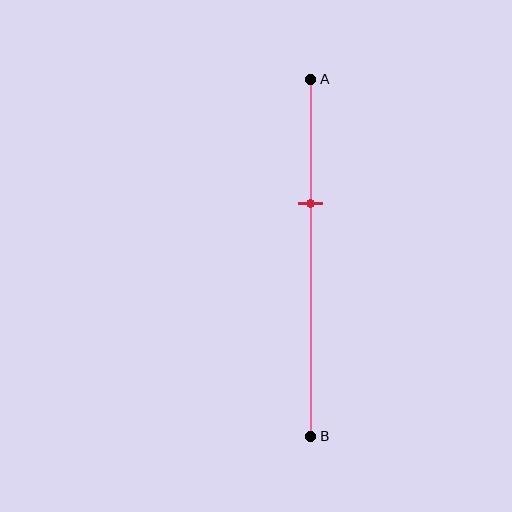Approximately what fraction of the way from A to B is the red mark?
The red mark is approximately 35% of the way from A to B.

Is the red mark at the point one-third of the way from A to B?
Yes, the mark is approximately at the one-third point.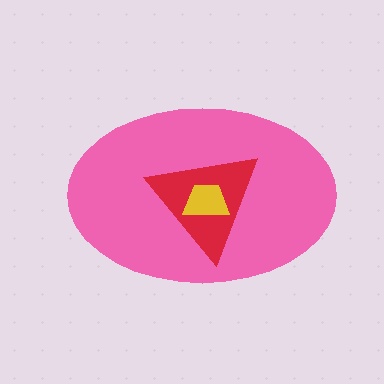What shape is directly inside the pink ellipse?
The red triangle.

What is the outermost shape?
The pink ellipse.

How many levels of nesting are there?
3.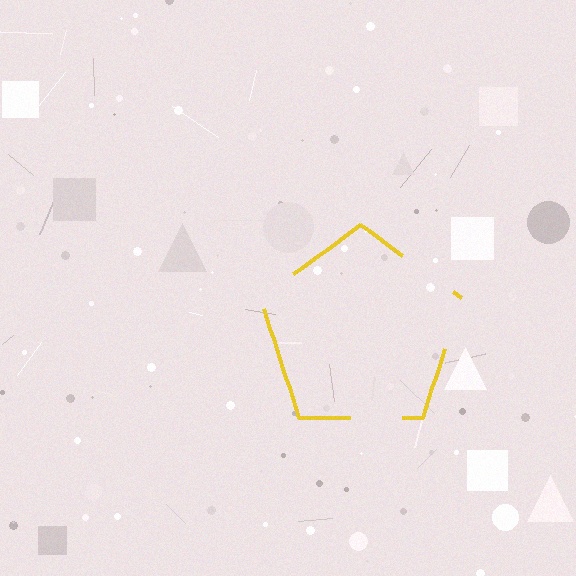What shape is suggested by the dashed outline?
The dashed outline suggests a pentagon.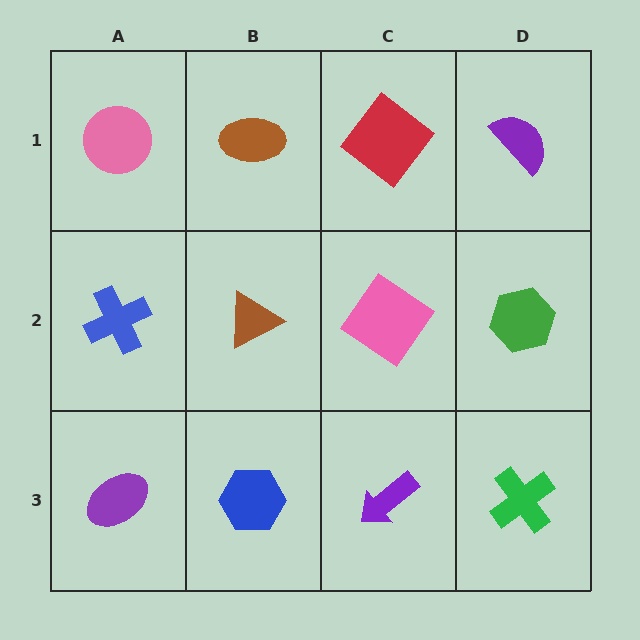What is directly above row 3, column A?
A blue cross.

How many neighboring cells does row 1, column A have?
2.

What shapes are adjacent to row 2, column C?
A red diamond (row 1, column C), a purple arrow (row 3, column C), a brown triangle (row 2, column B), a green hexagon (row 2, column D).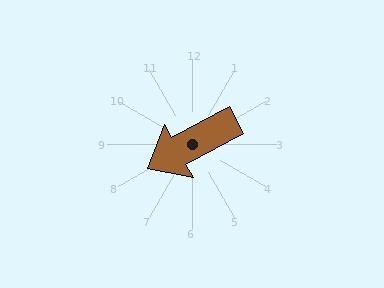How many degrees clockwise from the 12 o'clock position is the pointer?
Approximately 241 degrees.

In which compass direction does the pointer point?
Southwest.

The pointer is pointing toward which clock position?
Roughly 8 o'clock.